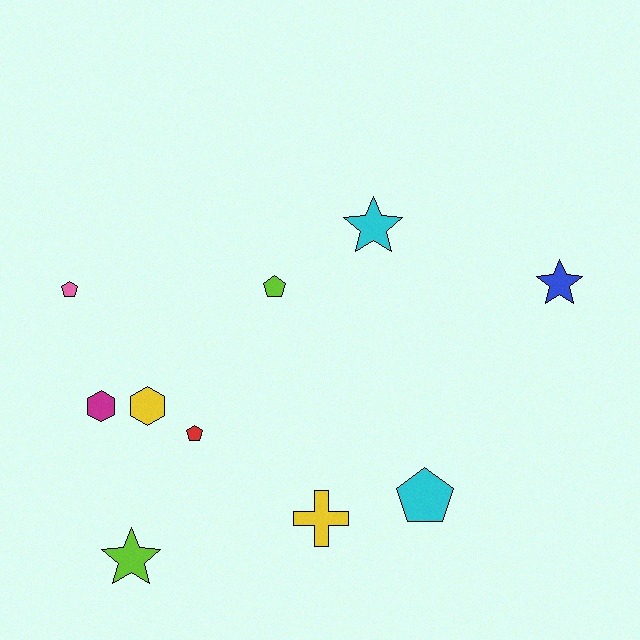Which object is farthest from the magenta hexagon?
The blue star is farthest from the magenta hexagon.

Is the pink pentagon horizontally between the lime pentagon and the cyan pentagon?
No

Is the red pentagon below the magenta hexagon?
Yes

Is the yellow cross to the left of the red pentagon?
No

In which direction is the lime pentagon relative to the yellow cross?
The lime pentagon is above the yellow cross.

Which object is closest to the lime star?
The red pentagon is closest to the lime star.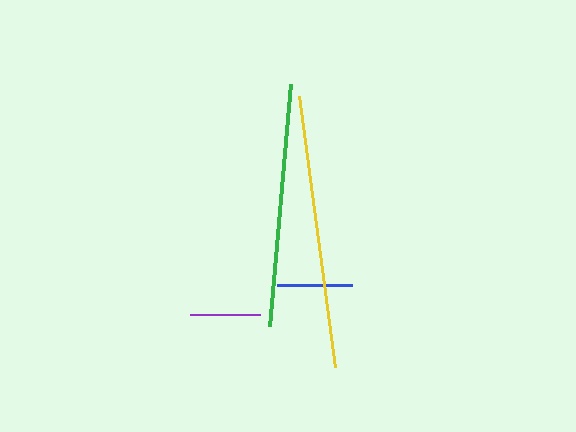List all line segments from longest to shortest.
From longest to shortest: yellow, green, blue, purple.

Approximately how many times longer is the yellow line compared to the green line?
The yellow line is approximately 1.1 times the length of the green line.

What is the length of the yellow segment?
The yellow segment is approximately 273 pixels long.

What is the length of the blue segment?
The blue segment is approximately 75 pixels long.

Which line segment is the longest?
The yellow line is the longest at approximately 273 pixels.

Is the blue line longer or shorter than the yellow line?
The yellow line is longer than the blue line.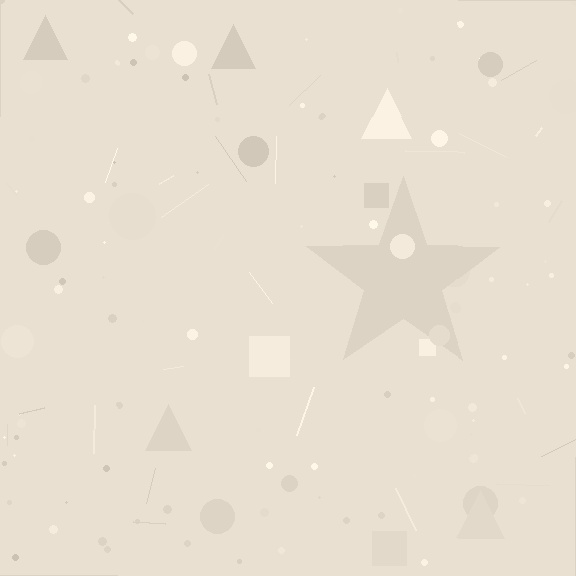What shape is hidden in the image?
A star is hidden in the image.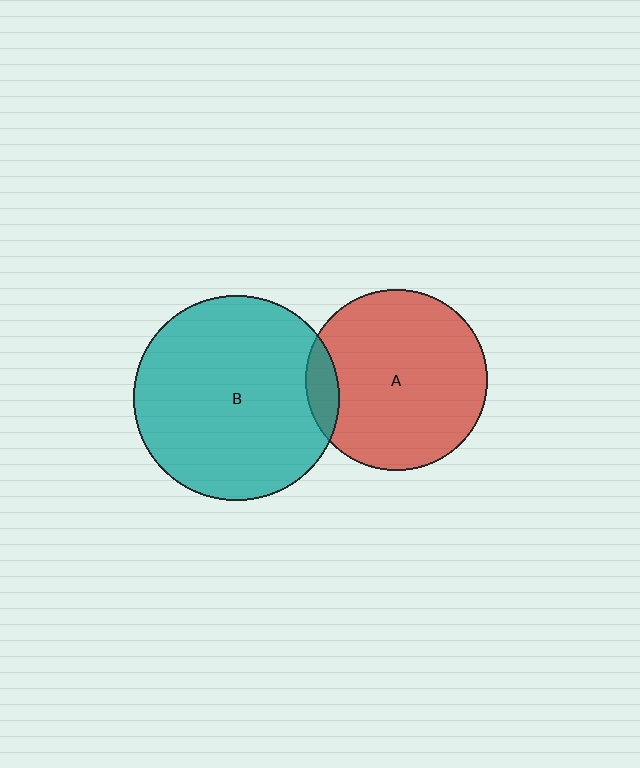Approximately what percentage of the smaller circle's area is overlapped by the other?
Approximately 10%.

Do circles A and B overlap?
Yes.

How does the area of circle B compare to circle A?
Approximately 1.3 times.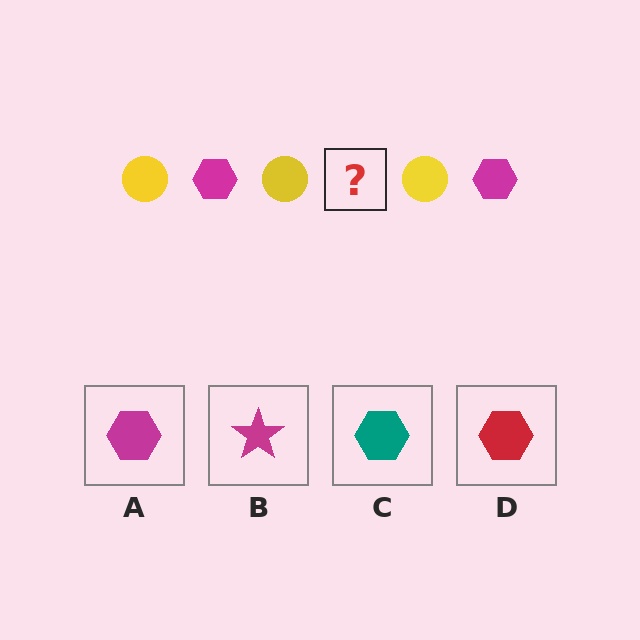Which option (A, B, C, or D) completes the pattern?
A.